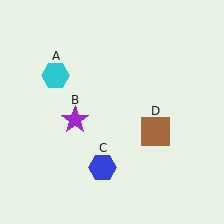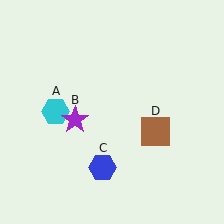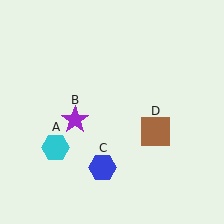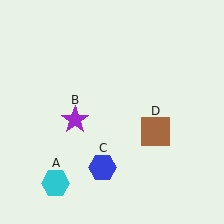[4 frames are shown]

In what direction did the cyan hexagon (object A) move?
The cyan hexagon (object A) moved down.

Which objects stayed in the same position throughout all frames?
Purple star (object B) and blue hexagon (object C) and brown square (object D) remained stationary.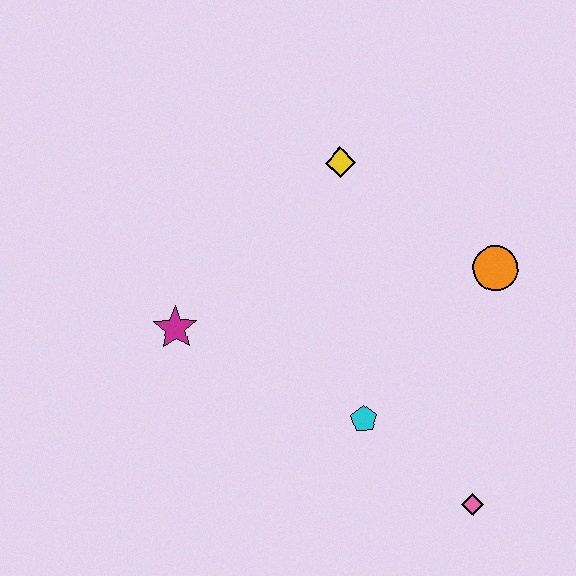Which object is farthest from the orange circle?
The magenta star is farthest from the orange circle.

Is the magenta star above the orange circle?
No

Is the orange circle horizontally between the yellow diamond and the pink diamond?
No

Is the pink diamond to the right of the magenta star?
Yes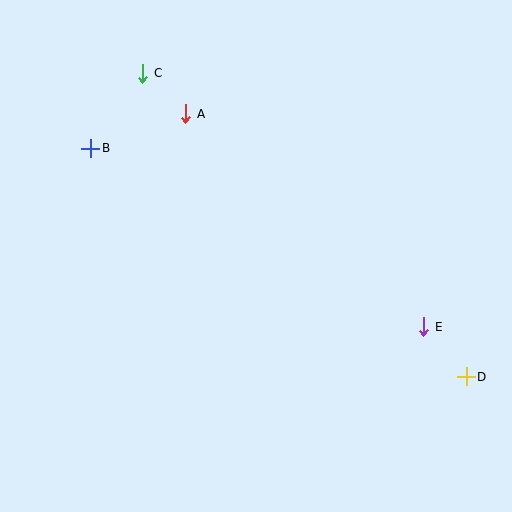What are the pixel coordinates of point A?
Point A is at (186, 114).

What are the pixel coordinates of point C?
Point C is at (143, 73).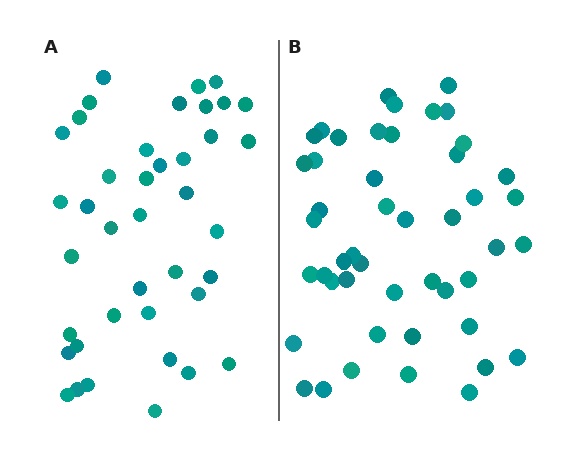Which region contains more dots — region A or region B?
Region B (the right region) has more dots.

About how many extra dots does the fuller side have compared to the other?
Region B has roughly 8 or so more dots than region A.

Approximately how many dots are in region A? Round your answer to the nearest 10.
About 40 dots.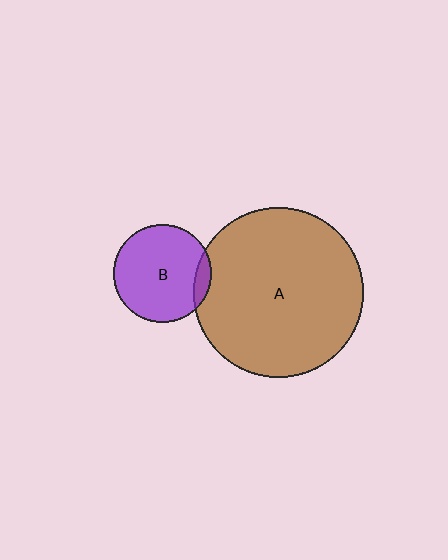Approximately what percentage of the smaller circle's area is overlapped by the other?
Approximately 10%.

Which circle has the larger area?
Circle A (brown).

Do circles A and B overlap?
Yes.